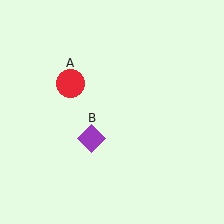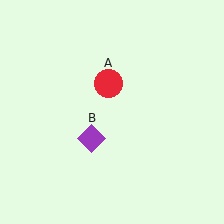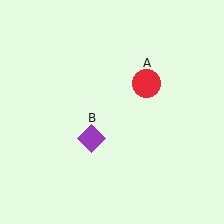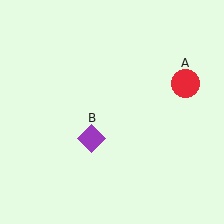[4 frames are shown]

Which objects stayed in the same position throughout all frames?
Purple diamond (object B) remained stationary.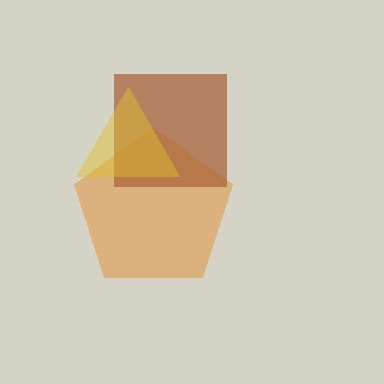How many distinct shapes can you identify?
There are 3 distinct shapes: an orange pentagon, a brown square, a yellow triangle.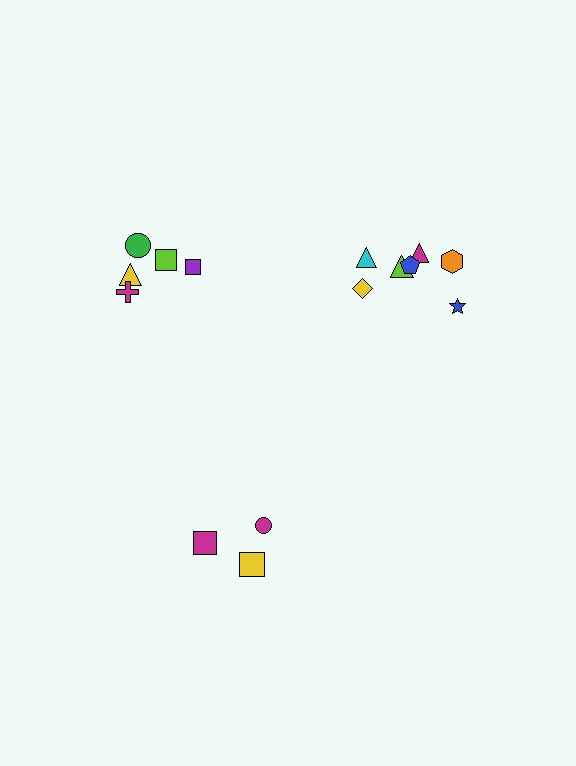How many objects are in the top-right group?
There are 7 objects.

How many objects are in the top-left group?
There are 5 objects.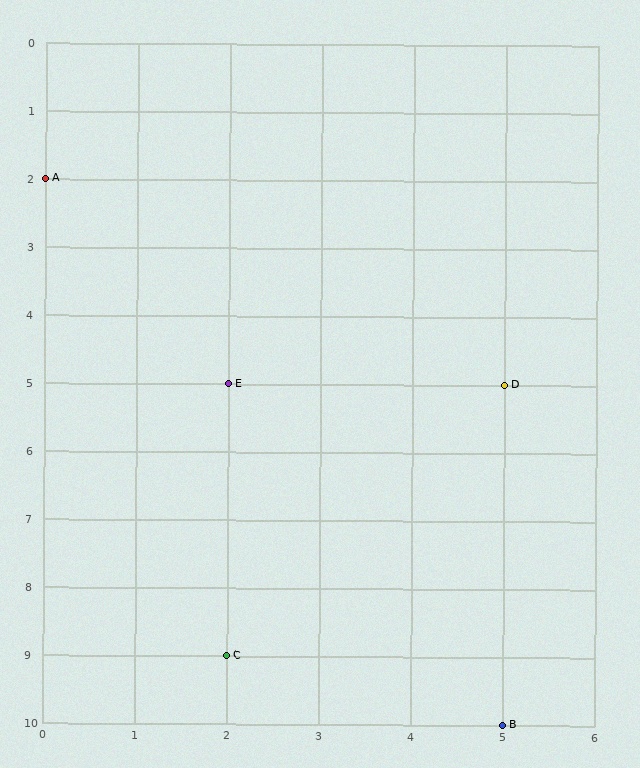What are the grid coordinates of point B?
Point B is at grid coordinates (5, 10).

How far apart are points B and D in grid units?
Points B and D are 5 rows apart.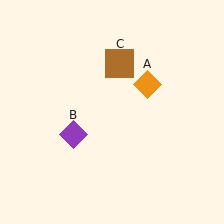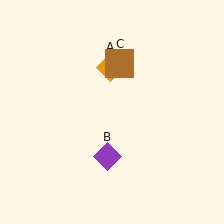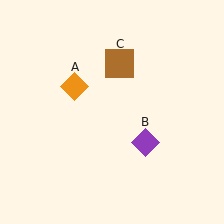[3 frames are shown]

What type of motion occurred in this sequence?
The orange diamond (object A), purple diamond (object B) rotated counterclockwise around the center of the scene.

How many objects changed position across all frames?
2 objects changed position: orange diamond (object A), purple diamond (object B).